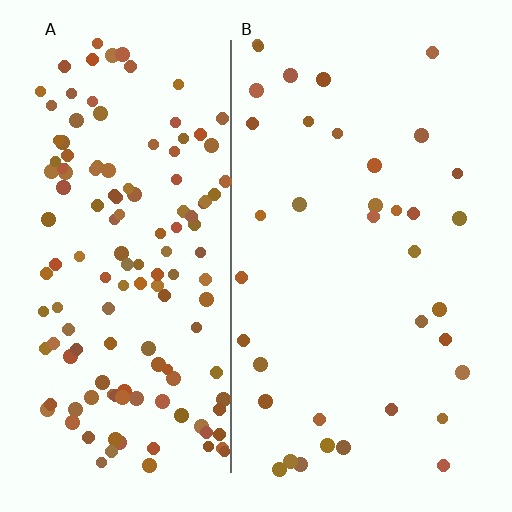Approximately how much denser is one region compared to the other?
Approximately 3.8× — region A over region B.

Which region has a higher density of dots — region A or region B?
A (the left).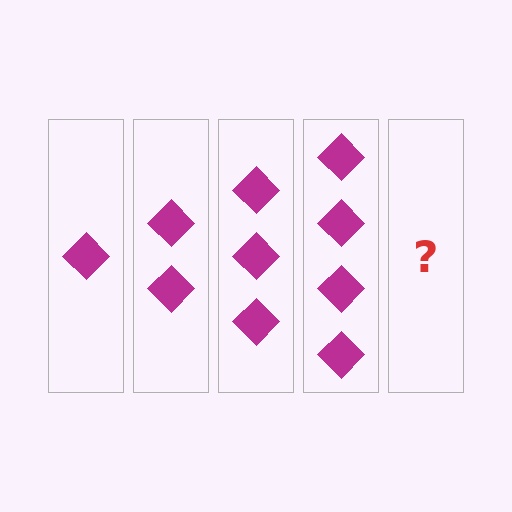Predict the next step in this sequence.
The next step is 5 diamonds.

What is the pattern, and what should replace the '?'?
The pattern is that each step adds one more diamond. The '?' should be 5 diamonds.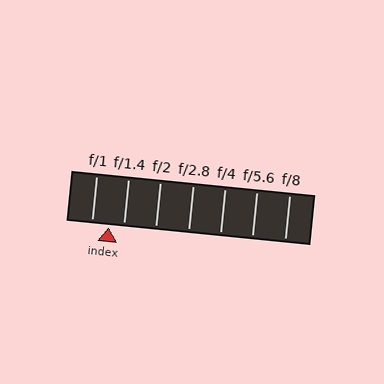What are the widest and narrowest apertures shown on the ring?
The widest aperture shown is f/1 and the narrowest is f/8.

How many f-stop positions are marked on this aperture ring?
There are 7 f-stop positions marked.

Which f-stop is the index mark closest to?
The index mark is closest to f/1.4.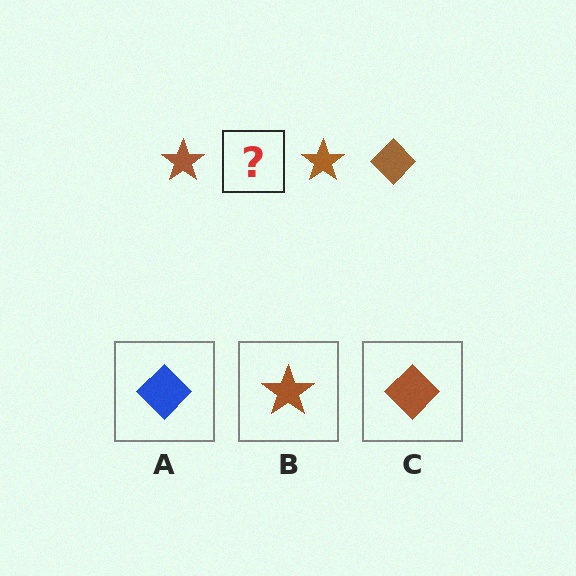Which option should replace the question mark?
Option C.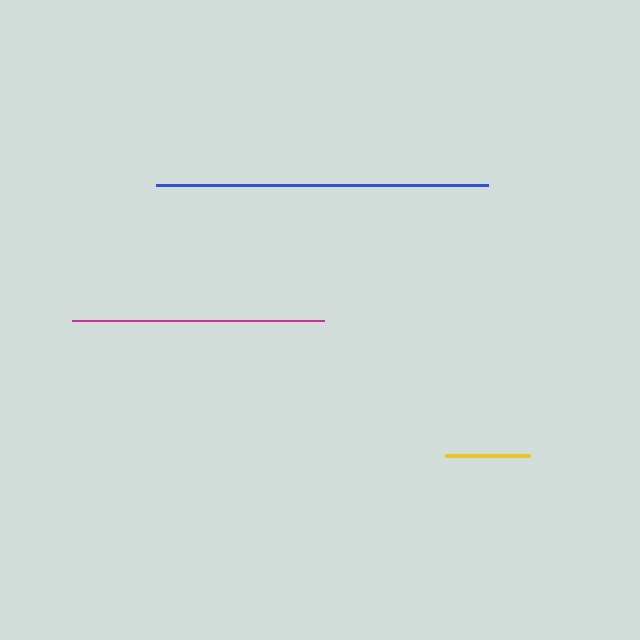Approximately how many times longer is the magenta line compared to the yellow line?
The magenta line is approximately 3.0 times the length of the yellow line.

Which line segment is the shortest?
The yellow line is the shortest at approximately 85 pixels.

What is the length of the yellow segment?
The yellow segment is approximately 85 pixels long.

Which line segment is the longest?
The blue line is the longest at approximately 332 pixels.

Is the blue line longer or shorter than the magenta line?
The blue line is longer than the magenta line.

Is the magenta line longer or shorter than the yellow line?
The magenta line is longer than the yellow line.